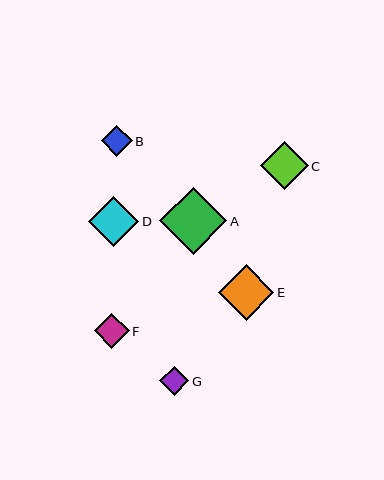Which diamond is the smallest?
Diamond G is the smallest with a size of approximately 29 pixels.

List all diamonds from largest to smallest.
From largest to smallest: A, E, D, C, F, B, G.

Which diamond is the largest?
Diamond A is the largest with a size of approximately 67 pixels.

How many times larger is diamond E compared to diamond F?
Diamond E is approximately 1.6 times the size of diamond F.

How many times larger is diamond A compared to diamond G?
Diamond A is approximately 2.3 times the size of diamond G.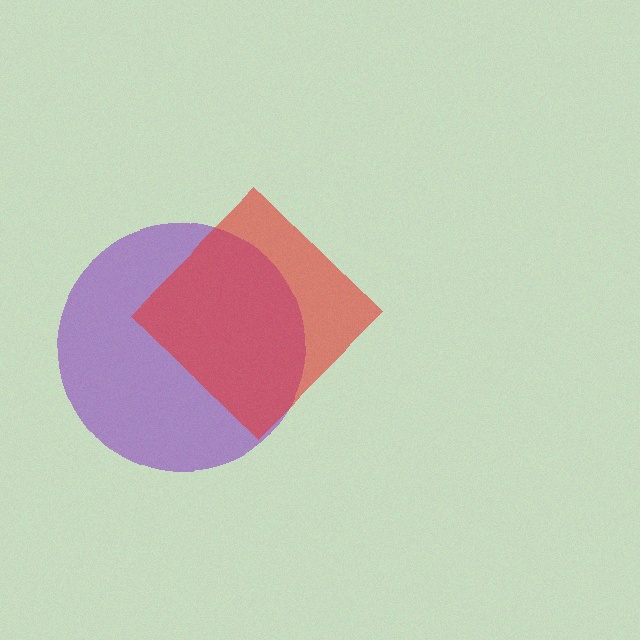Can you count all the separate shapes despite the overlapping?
Yes, there are 2 separate shapes.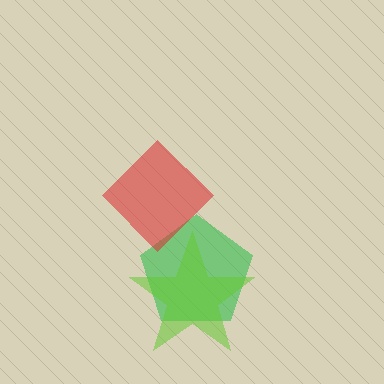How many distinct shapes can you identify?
There are 3 distinct shapes: a green pentagon, a red diamond, a lime star.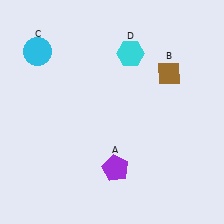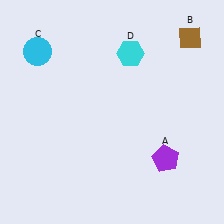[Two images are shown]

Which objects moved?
The objects that moved are: the purple pentagon (A), the brown diamond (B).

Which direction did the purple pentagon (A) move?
The purple pentagon (A) moved right.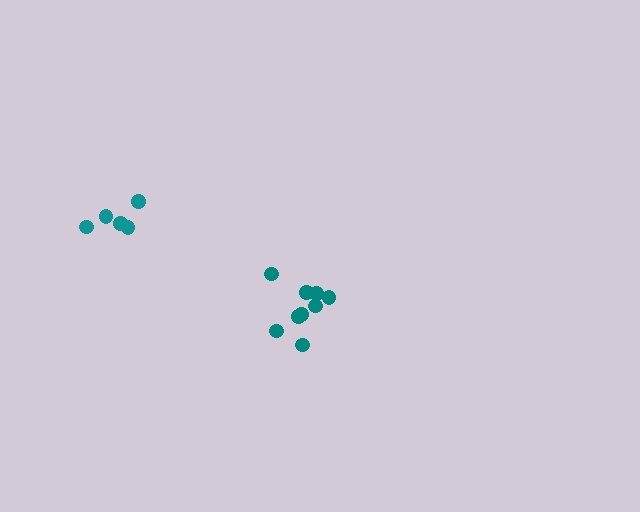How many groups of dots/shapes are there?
There are 2 groups.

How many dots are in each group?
Group 1: 5 dots, Group 2: 9 dots (14 total).